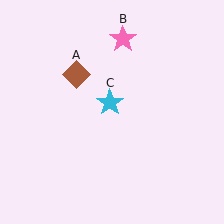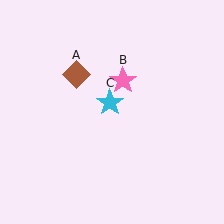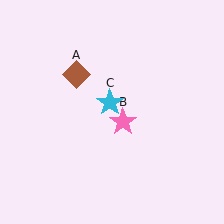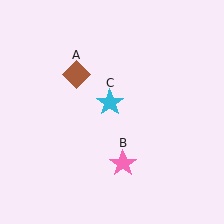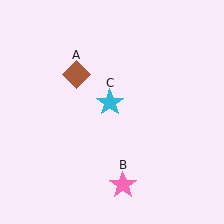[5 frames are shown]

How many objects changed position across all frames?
1 object changed position: pink star (object B).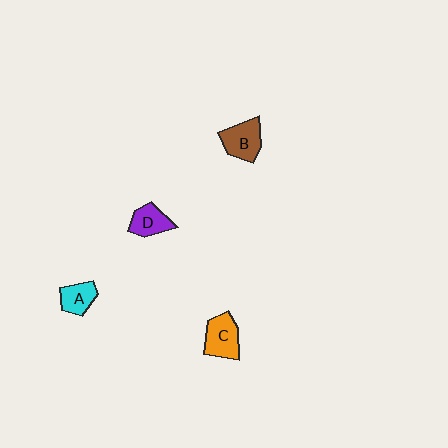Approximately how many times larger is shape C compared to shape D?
Approximately 1.3 times.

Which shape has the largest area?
Shape C (orange).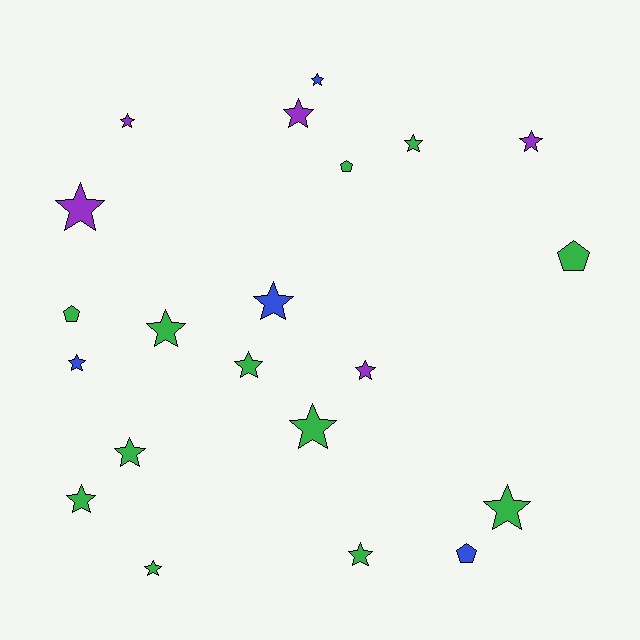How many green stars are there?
There are 9 green stars.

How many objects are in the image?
There are 21 objects.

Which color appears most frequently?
Green, with 12 objects.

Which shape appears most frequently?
Star, with 17 objects.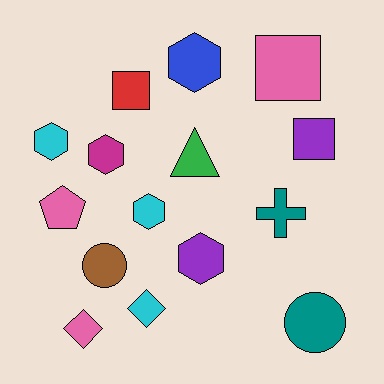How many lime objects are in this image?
There are no lime objects.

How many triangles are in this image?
There is 1 triangle.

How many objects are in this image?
There are 15 objects.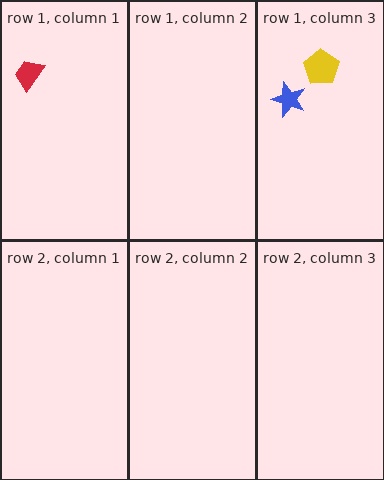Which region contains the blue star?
The row 1, column 3 region.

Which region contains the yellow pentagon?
The row 1, column 3 region.